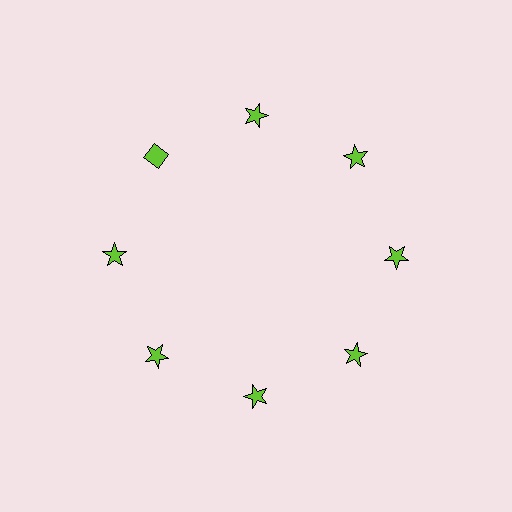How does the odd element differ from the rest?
It has a different shape: diamond instead of star.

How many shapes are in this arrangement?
There are 8 shapes arranged in a ring pattern.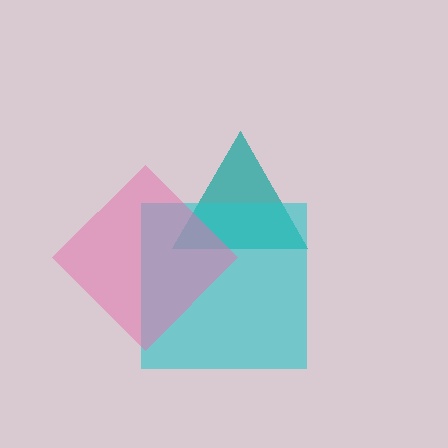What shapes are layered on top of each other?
The layered shapes are: a teal triangle, a cyan square, a pink diamond.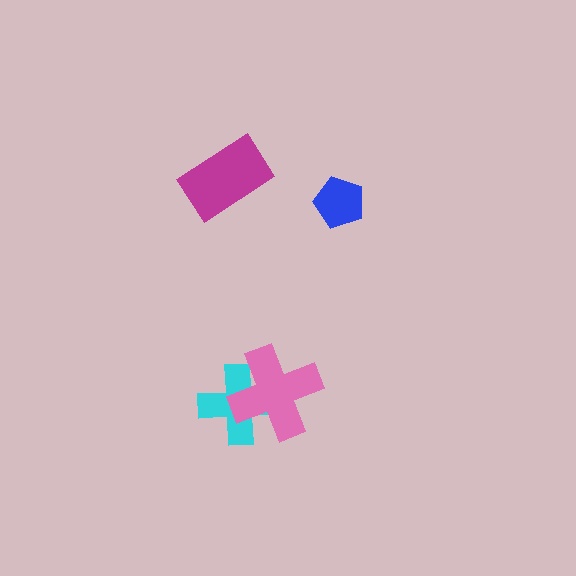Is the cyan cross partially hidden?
Yes, it is partially covered by another shape.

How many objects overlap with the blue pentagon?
0 objects overlap with the blue pentagon.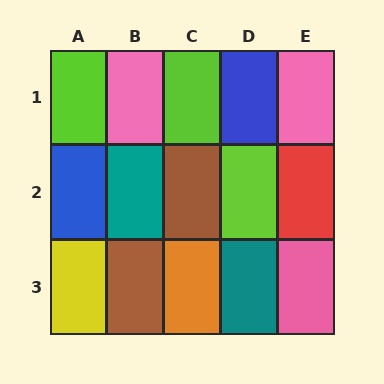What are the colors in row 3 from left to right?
Yellow, brown, orange, teal, pink.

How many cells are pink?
3 cells are pink.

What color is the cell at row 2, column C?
Brown.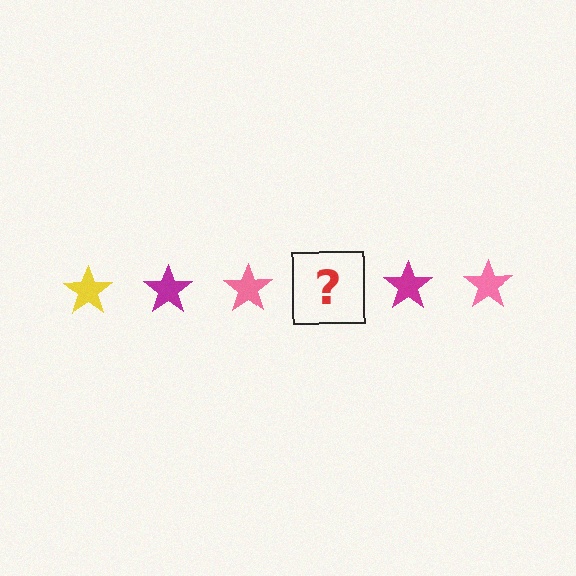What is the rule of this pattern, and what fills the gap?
The rule is that the pattern cycles through yellow, magenta, pink stars. The gap should be filled with a yellow star.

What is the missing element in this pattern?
The missing element is a yellow star.